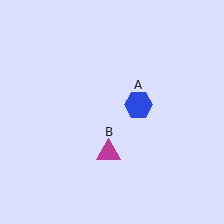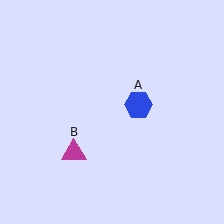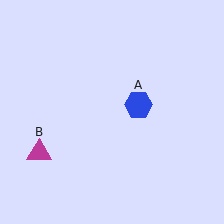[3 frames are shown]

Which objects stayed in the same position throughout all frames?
Blue hexagon (object A) remained stationary.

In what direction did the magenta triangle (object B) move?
The magenta triangle (object B) moved left.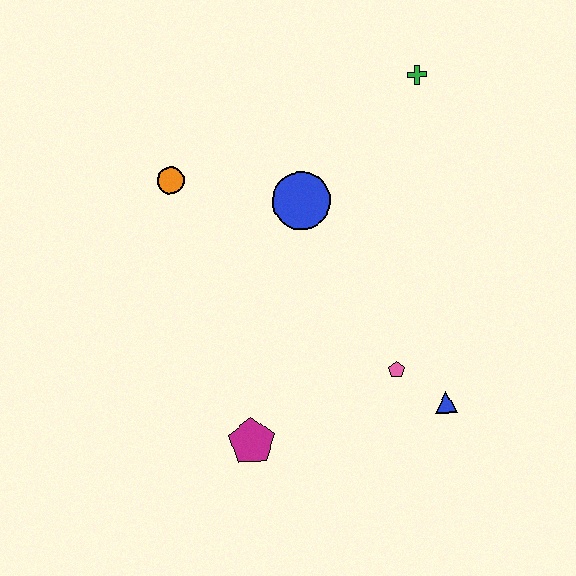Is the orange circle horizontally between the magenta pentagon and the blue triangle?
No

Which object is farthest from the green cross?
The magenta pentagon is farthest from the green cross.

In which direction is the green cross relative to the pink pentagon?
The green cross is above the pink pentagon.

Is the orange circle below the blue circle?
No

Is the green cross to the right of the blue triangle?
No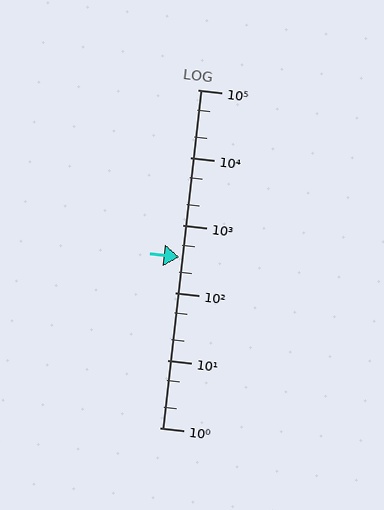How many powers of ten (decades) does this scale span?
The scale spans 5 decades, from 1 to 100000.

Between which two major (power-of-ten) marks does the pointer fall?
The pointer is between 100 and 1000.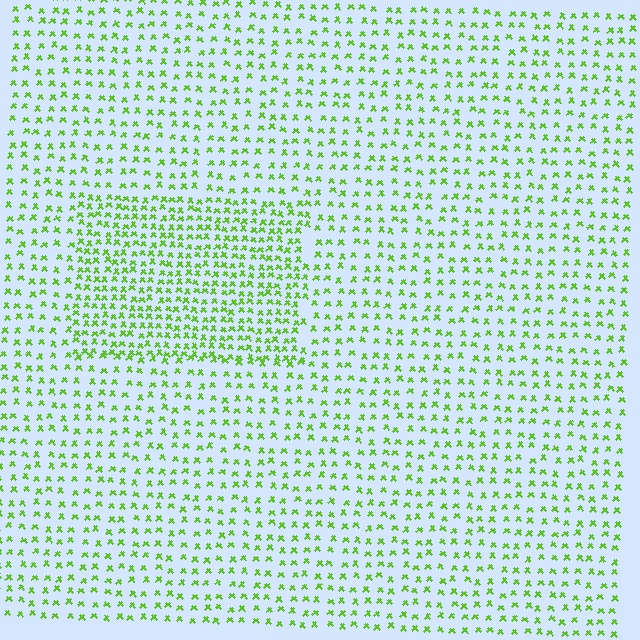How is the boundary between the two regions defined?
The boundary is defined by a change in element density (approximately 1.8x ratio). All elements are the same color, size, and shape.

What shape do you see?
I see a rectangle.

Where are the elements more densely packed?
The elements are more densely packed inside the rectangle boundary.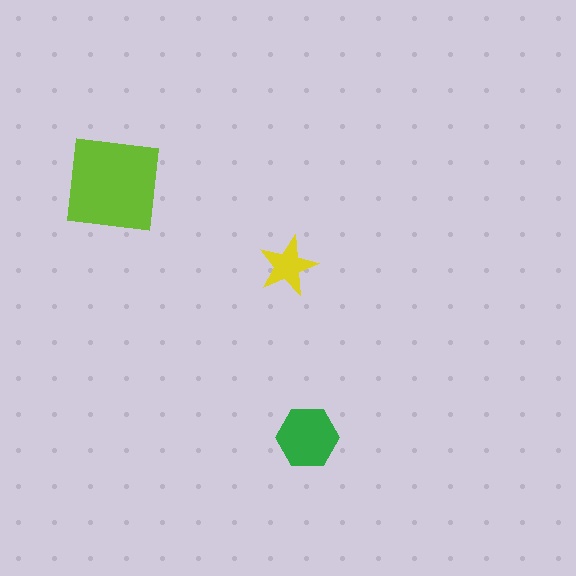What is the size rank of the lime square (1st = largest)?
1st.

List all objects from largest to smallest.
The lime square, the green hexagon, the yellow star.